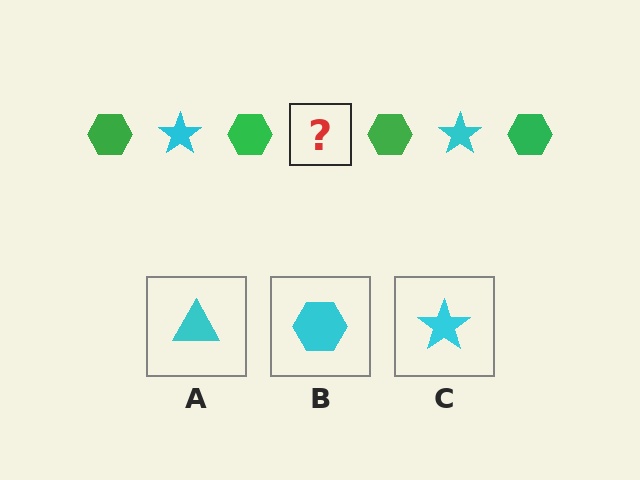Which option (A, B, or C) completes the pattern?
C.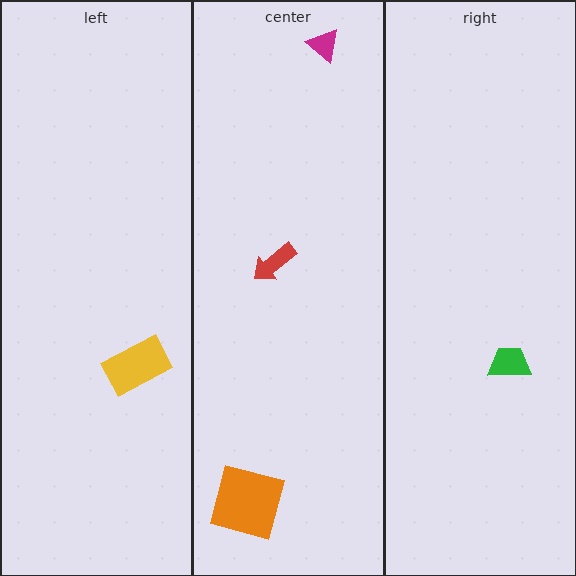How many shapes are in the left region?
1.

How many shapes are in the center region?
3.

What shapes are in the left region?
The yellow rectangle.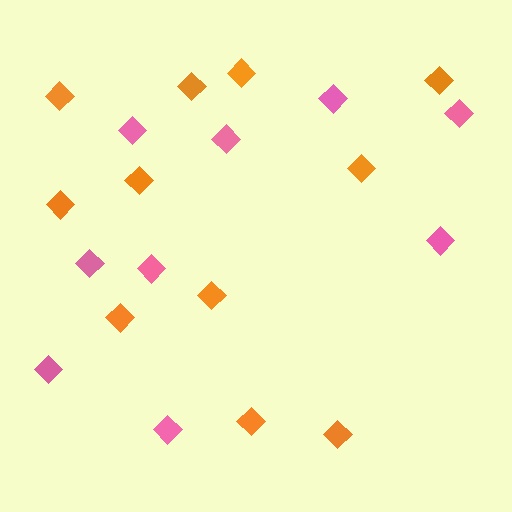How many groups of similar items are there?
There are 2 groups: one group of pink diamonds (9) and one group of orange diamonds (11).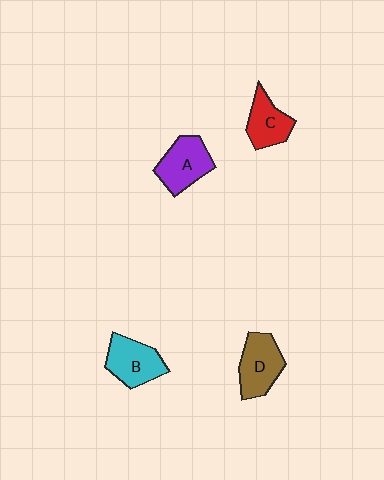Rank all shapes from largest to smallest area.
From largest to smallest: D (brown), A (purple), B (cyan), C (red).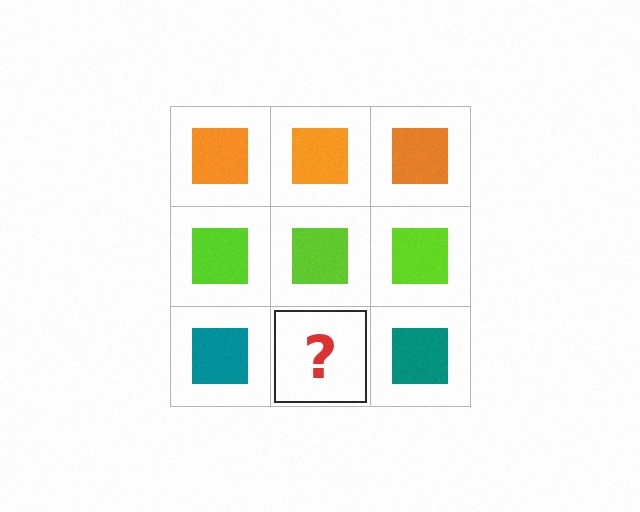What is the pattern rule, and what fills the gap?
The rule is that each row has a consistent color. The gap should be filled with a teal square.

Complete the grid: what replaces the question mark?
The question mark should be replaced with a teal square.